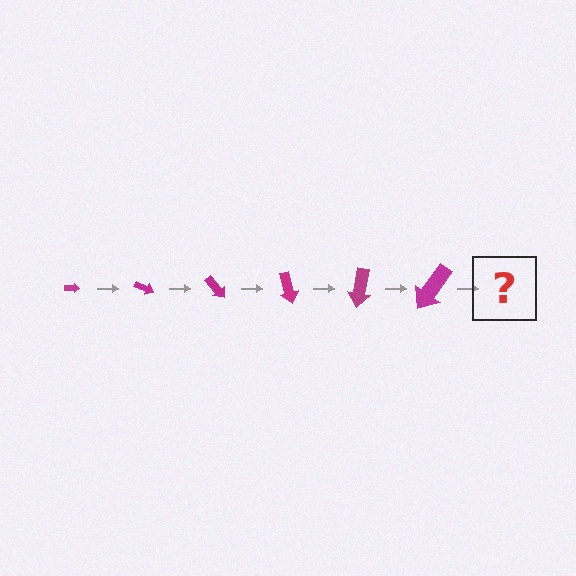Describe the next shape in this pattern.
It should be an arrow, larger than the previous one and rotated 150 degrees from the start.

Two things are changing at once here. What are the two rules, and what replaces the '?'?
The two rules are that the arrow grows larger each step and it rotates 25 degrees each step. The '?' should be an arrow, larger than the previous one and rotated 150 degrees from the start.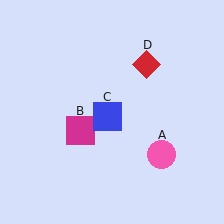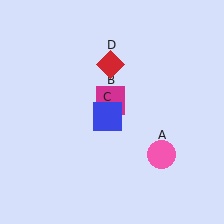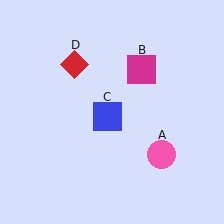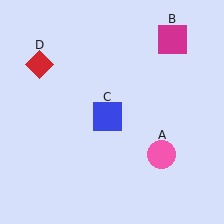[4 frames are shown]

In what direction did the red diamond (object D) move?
The red diamond (object D) moved left.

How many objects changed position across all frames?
2 objects changed position: magenta square (object B), red diamond (object D).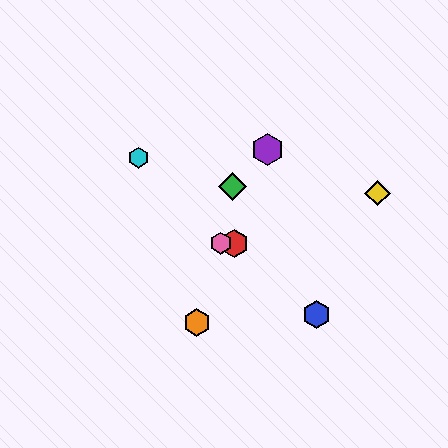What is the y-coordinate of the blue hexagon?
The blue hexagon is at y≈314.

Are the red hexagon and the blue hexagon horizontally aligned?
No, the red hexagon is at y≈243 and the blue hexagon is at y≈314.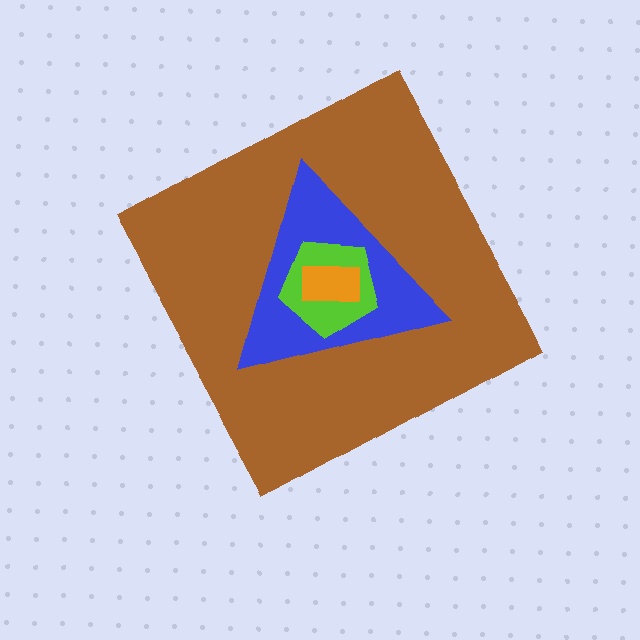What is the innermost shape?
The orange rectangle.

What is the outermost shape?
The brown diamond.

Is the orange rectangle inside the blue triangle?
Yes.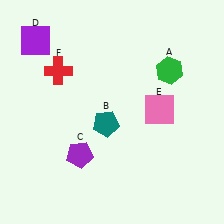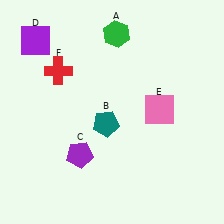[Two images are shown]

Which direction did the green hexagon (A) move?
The green hexagon (A) moved left.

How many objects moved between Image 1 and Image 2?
1 object moved between the two images.